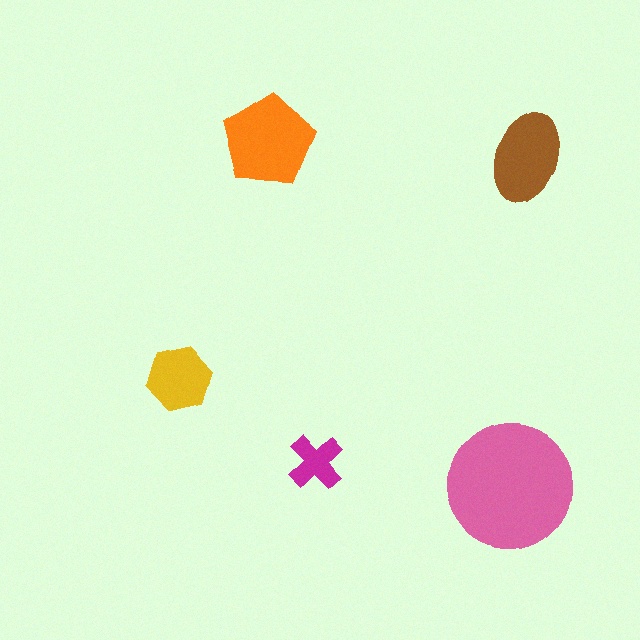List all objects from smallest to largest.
The magenta cross, the yellow hexagon, the brown ellipse, the orange pentagon, the pink circle.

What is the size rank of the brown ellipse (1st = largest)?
3rd.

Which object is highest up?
The orange pentagon is topmost.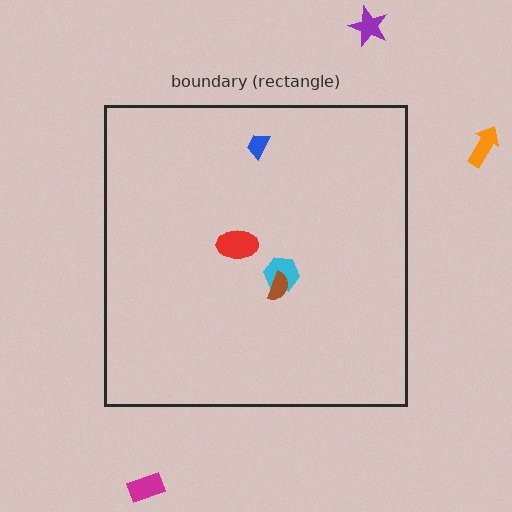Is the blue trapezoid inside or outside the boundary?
Inside.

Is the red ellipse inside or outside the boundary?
Inside.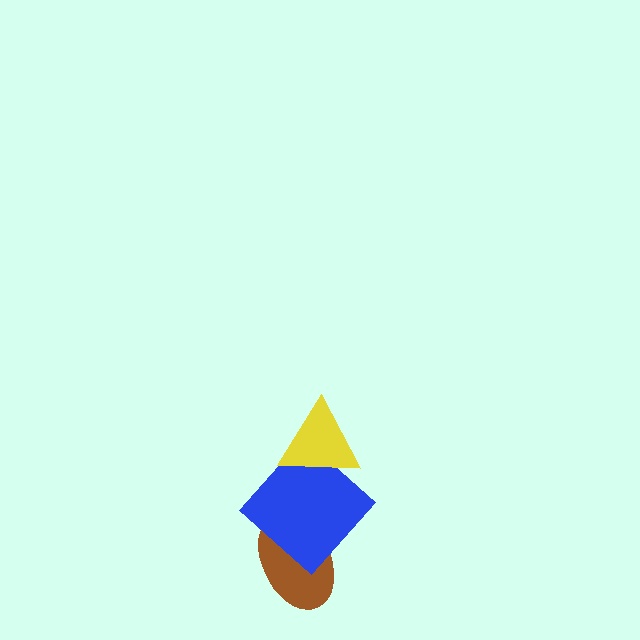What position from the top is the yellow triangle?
The yellow triangle is 1st from the top.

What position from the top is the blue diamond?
The blue diamond is 2nd from the top.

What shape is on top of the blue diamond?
The yellow triangle is on top of the blue diamond.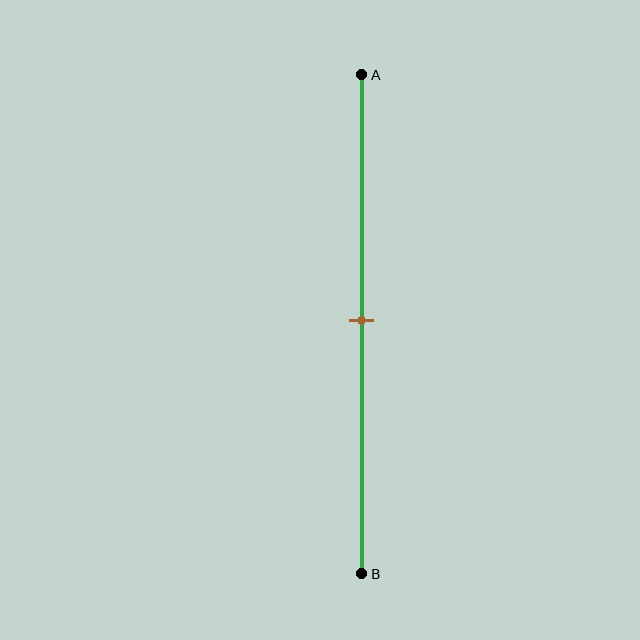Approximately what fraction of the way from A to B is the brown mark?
The brown mark is approximately 50% of the way from A to B.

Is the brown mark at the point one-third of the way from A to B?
No, the mark is at about 50% from A, not at the 33% one-third point.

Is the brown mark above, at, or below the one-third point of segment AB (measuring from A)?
The brown mark is below the one-third point of segment AB.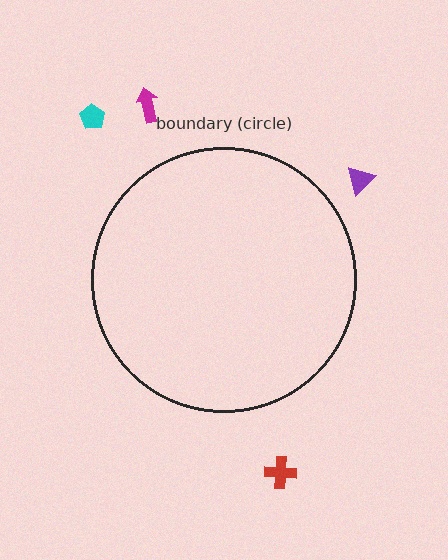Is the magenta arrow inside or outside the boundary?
Outside.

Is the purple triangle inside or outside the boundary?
Outside.